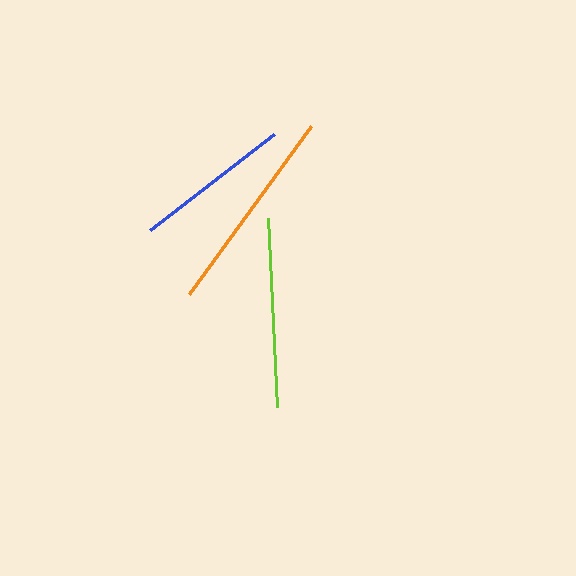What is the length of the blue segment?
The blue segment is approximately 156 pixels long.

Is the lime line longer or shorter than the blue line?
The lime line is longer than the blue line.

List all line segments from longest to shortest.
From longest to shortest: orange, lime, blue.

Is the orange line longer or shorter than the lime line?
The orange line is longer than the lime line.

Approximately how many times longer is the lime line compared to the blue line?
The lime line is approximately 1.2 times the length of the blue line.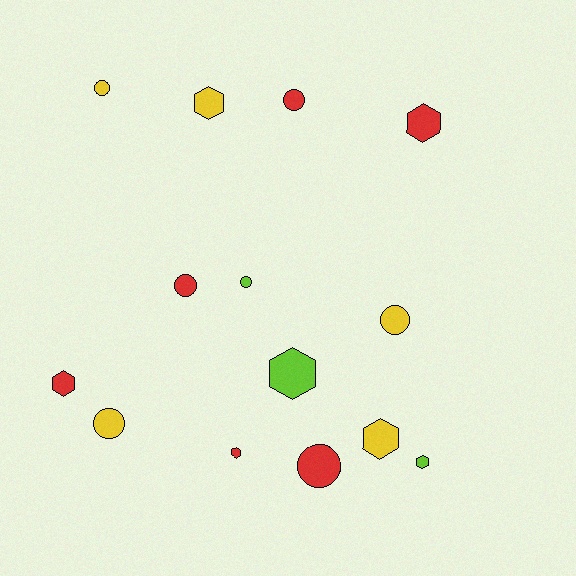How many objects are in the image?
There are 14 objects.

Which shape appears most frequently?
Circle, with 7 objects.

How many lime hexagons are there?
There are 2 lime hexagons.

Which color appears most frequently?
Red, with 6 objects.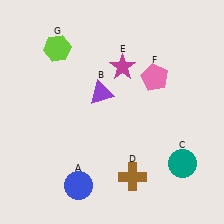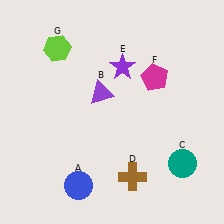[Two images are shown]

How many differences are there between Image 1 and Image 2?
There are 2 differences between the two images.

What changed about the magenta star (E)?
In Image 1, E is magenta. In Image 2, it changed to purple.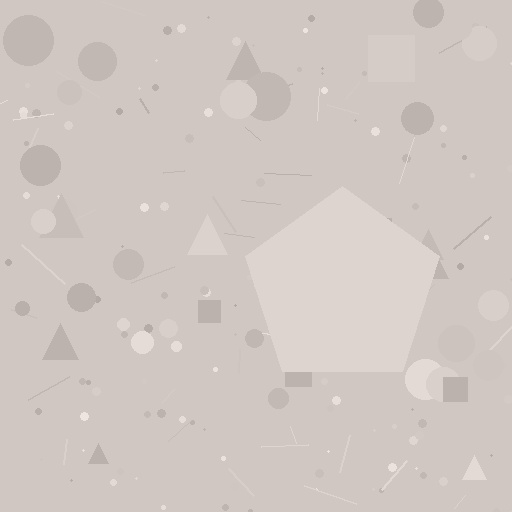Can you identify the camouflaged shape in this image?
The camouflaged shape is a pentagon.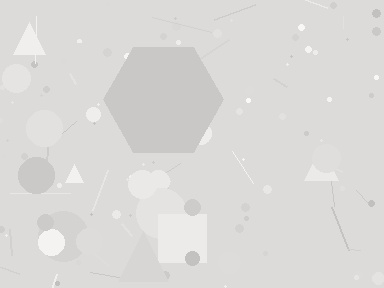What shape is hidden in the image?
A hexagon is hidden in the image.